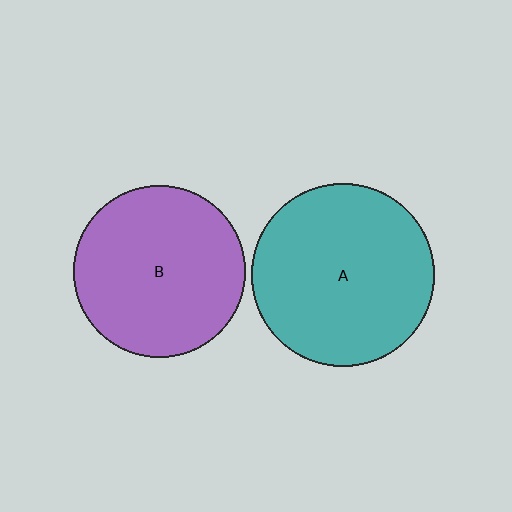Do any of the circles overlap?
No, none of the circles overlap.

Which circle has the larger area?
Circle A (teal).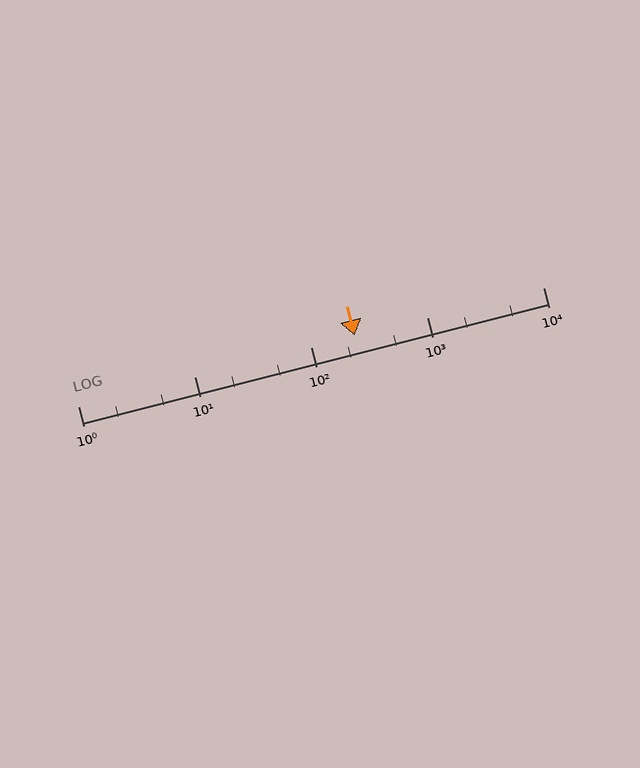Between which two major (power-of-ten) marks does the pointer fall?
The pointer is between 100 and 1000.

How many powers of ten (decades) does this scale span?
The scale spans 4 decades, from 1 to 10000.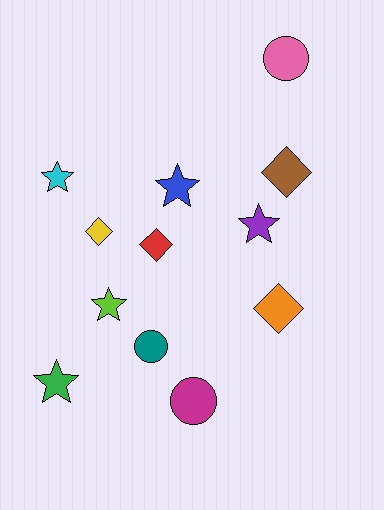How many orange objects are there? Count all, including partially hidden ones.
There is 1 orange object.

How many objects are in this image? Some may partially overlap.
There are 12 objects.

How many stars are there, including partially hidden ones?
There are 5 stars.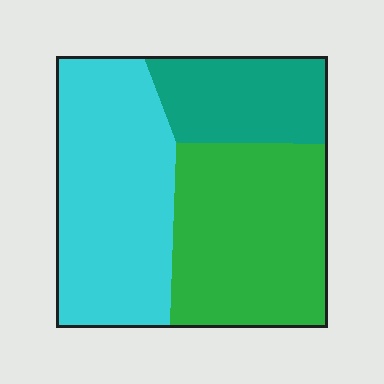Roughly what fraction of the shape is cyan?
Cyan covers around 40% of the shape.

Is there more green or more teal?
Green.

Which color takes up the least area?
Teal, at roughly 20%.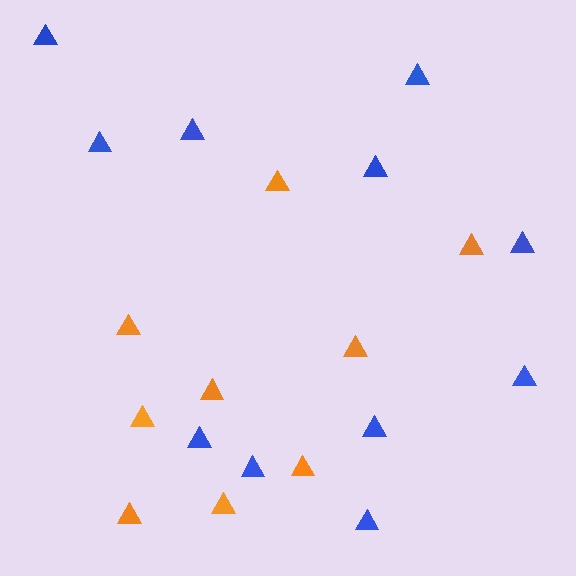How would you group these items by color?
There are 2 groups: one group of orange triangles (9) and one group of blue triangles (11).